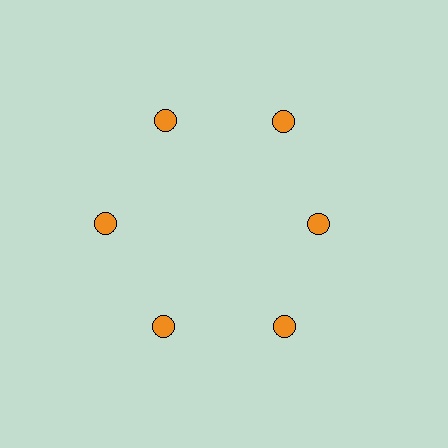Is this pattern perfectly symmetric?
No. The 6 orange circles are arranged in a ring, but one element near the 3 o'clock position is pulled inward toward the center, breaking the 6-fold rotational symmetry.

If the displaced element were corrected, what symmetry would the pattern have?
It would have 6-fold rotational symmetry — the pattern would map onto itself every 60 degrees.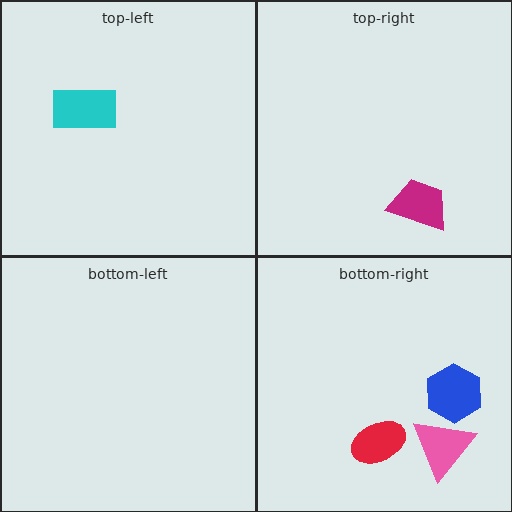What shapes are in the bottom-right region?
The red ellipse, the blue hexagon, the pink triangle.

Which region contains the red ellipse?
The bottom-right region.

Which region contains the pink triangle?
The bottom-right region.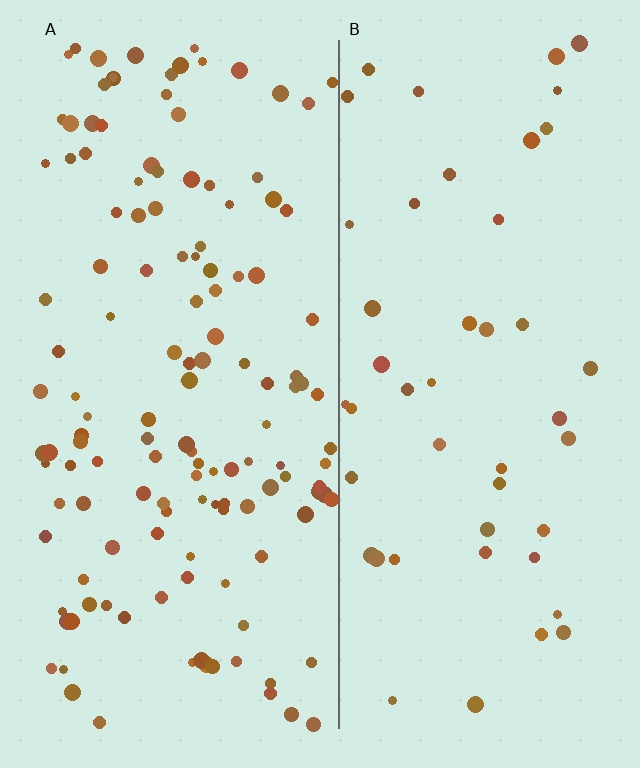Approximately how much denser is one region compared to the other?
Approximately 2.9× — region A over region B.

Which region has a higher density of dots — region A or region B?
A (the left).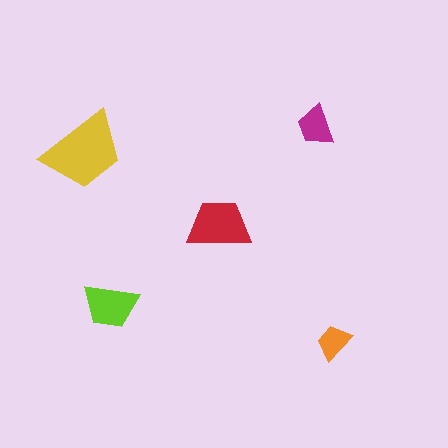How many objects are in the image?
There are 5 objects in the image.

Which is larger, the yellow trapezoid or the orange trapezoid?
The yellow one.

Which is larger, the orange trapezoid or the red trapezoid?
The red one.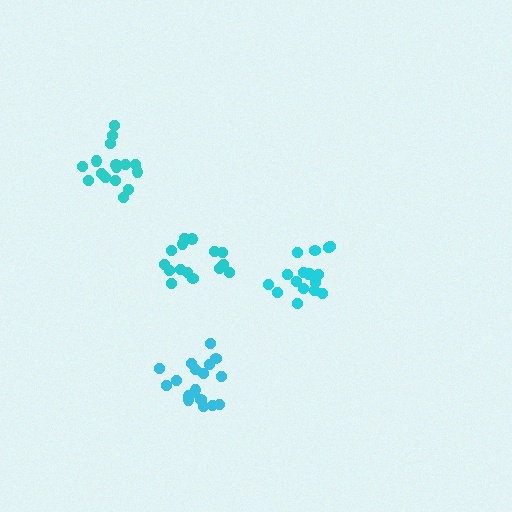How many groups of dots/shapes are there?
There are 4 groups.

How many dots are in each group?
Group 1: 17 dots, Group 2: 16 dots, Group 3: 15 dots, Group 4: 18 dots (66 total).